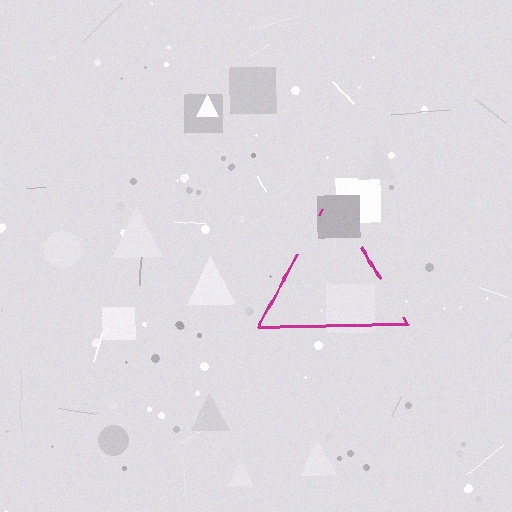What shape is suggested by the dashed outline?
The dashed outline suggests a triangle.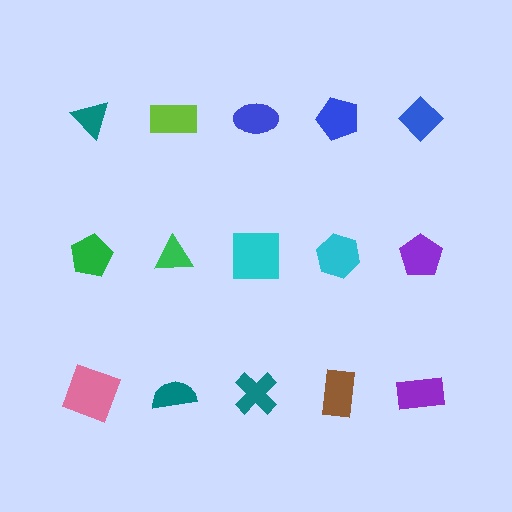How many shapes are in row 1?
5 shapes.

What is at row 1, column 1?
A teal triangle.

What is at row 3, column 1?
A pink square.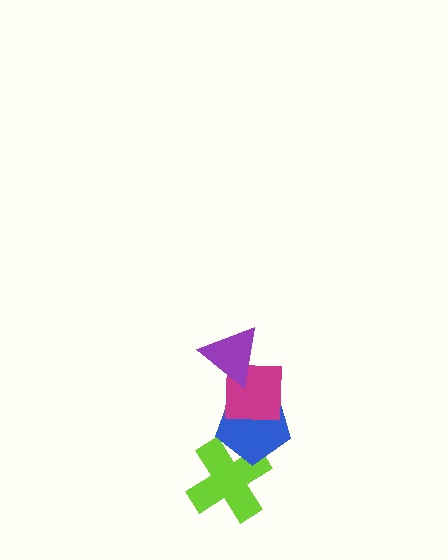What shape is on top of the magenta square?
The purple triangle is on top of the magenta square.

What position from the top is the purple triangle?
The purple triangle is 1st from the top.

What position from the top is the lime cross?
The lime cross is 4th from the top.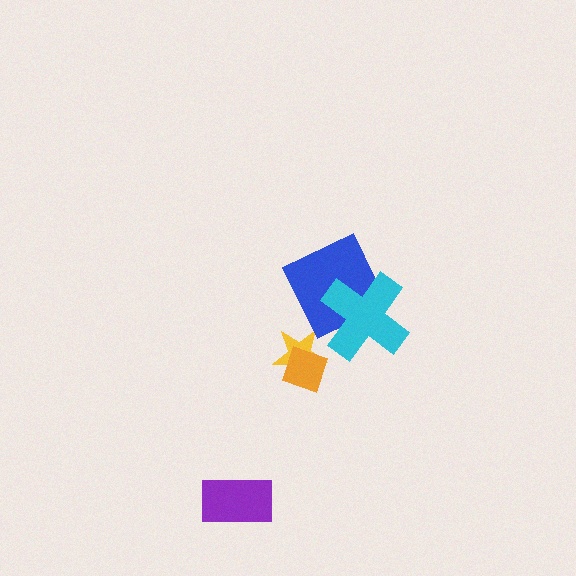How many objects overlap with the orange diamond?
1 object overlaps with the orange diamond.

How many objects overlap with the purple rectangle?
0 objects overlap with the purple rectangle.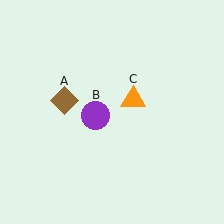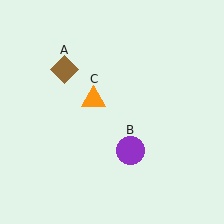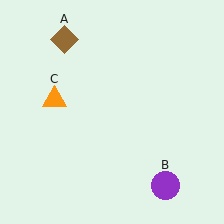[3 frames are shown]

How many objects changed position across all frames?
3 objects changed position: brown diamond (object A), purple circle (object B), orange triangle (object C).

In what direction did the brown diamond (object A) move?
The brown diamond (object A) moved up.